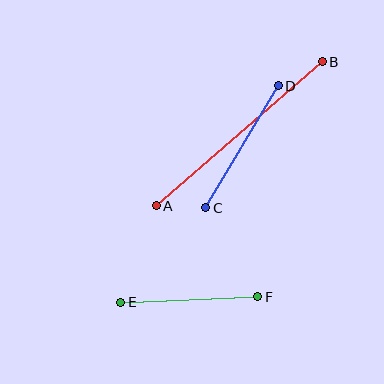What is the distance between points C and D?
The distance is approximately 142 pixels.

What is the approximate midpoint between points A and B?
The midpoint is at approximately (239, 134) pixels.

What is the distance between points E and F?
The distance is approximately 137 pixels.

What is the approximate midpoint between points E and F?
The midpoint is at approximately (189, 299) pixels.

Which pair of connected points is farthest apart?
Points A and B are farthest apart.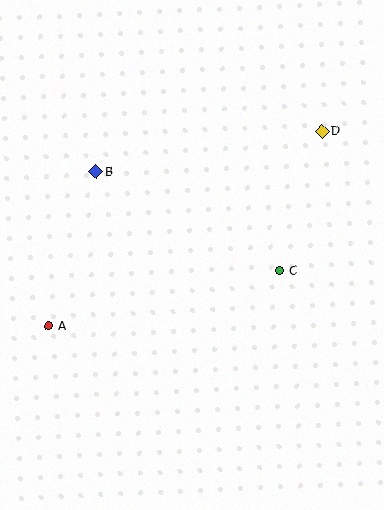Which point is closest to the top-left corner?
Point B is closest to the top-left corner.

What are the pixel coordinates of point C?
Point C is at (279, 271).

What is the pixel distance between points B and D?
The distance between B and D is 229 pixels.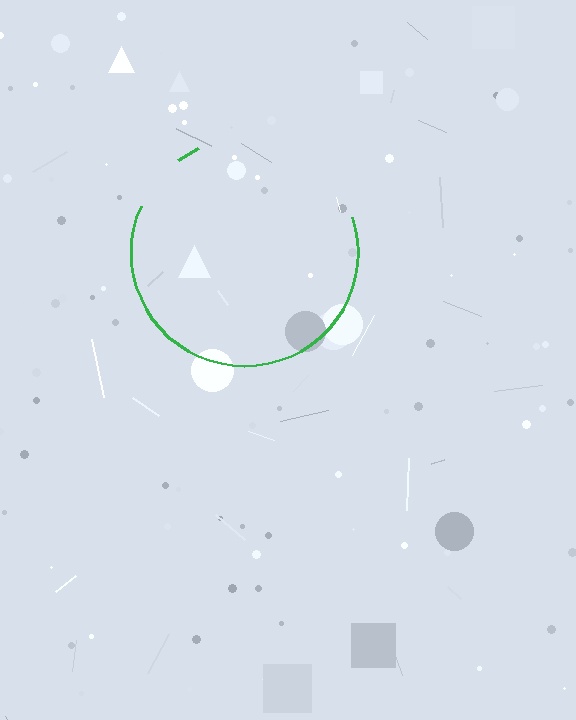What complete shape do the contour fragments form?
The contour fragments form a circle.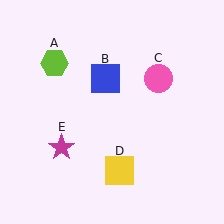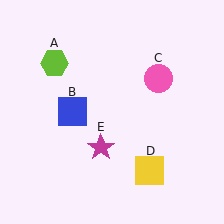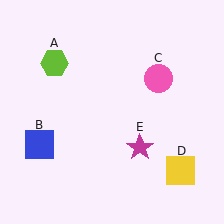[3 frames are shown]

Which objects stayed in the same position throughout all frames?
Lime hexagon (object A) and pink circle (object C) remained stationary.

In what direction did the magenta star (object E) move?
The magenta star (object E) moved right.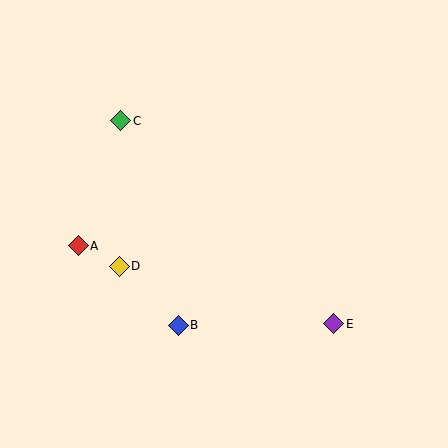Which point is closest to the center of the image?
Point B at (178, 325) is closest to the center.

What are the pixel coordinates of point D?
Point D is at (119, 266).